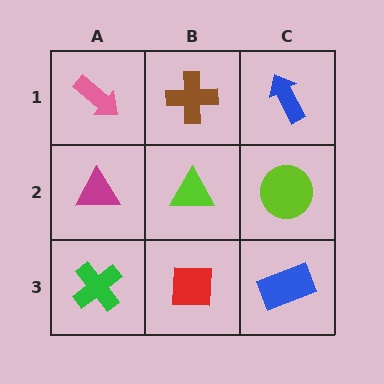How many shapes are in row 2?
3 shapes.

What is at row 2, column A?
A magenta triangle.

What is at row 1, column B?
A brown cross.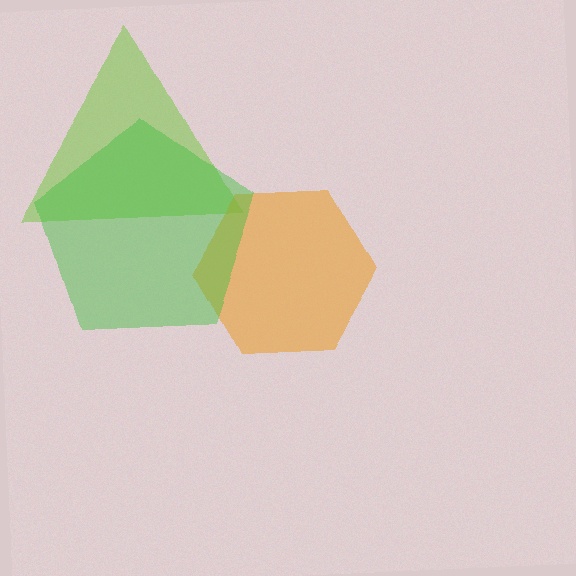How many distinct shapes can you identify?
There are 3 distinct shapes: a lime triangle, an orange hexagon, a green pentagon.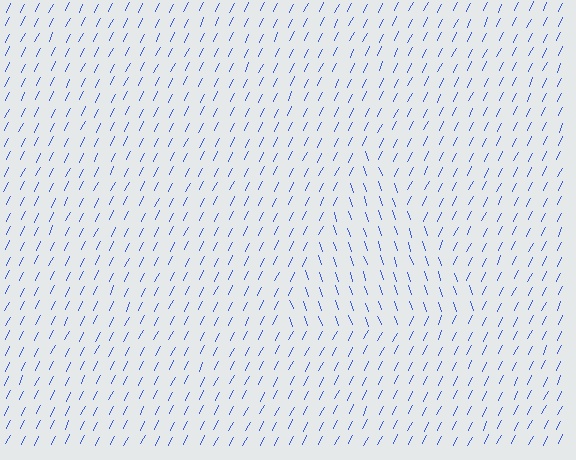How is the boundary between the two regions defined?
The boundary is defined purely by a change in line orientation (approximately 45 degrees difference). All lines are the same color and thickness.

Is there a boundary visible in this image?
Yes, there is a texture boundary formed by a change in line orientation.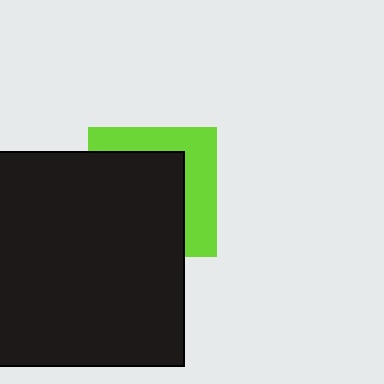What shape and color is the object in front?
The object in front is a black square.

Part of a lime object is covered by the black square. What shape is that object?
It is a square.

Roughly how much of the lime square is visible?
A small part of it is visible (roughly 39%).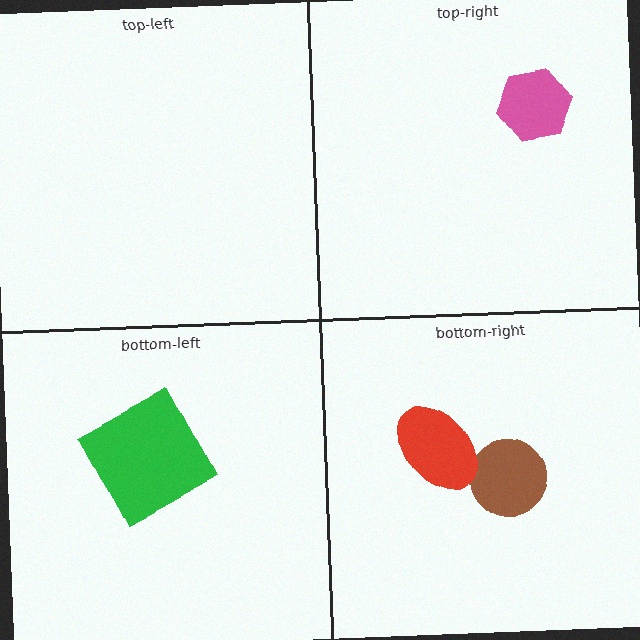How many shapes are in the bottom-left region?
1.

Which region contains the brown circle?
The bottom-right region.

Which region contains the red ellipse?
The bottom-right region.